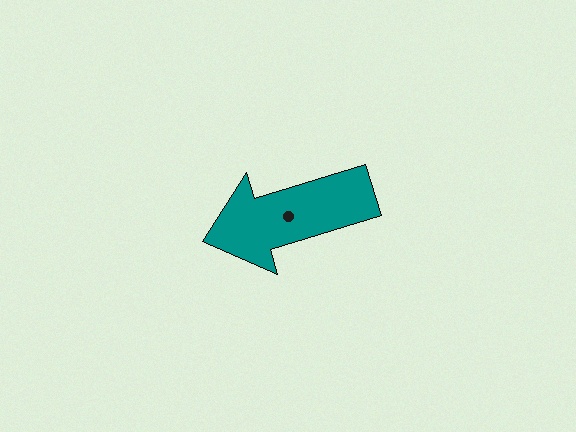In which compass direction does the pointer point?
West.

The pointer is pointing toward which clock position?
Roughly 8 o'clock.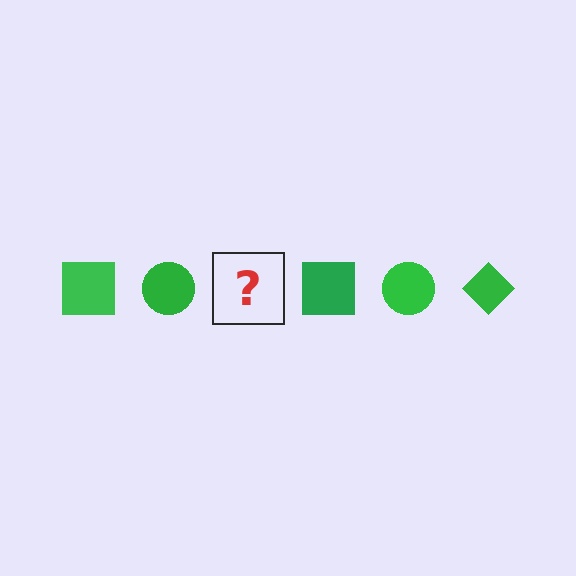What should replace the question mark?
The question mark should be replaced with a green diamond.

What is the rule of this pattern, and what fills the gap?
The rule is that the pattern cycles through square, circle, diamond shapes in green. The gap should be filled with a green diamond.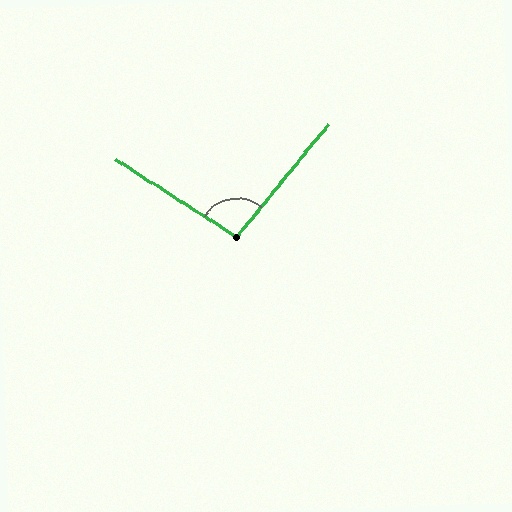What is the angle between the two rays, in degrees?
Approximately 97 degrees.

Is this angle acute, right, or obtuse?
It is obtuse.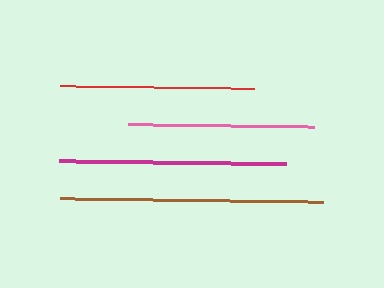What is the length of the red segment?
The red segment is approximately 195 pixels long.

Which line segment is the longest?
The brown line is the longest at approximately 263 pixels.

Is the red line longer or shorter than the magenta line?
The magenta line is longer than the red line.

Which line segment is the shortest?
The pink line is the shortest at approximately 185 pixels.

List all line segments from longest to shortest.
From longest to shortest: brown, magenta, red, pink.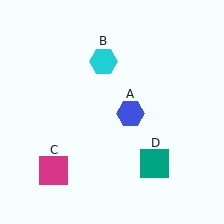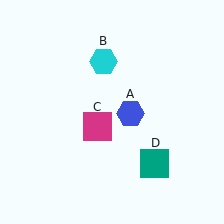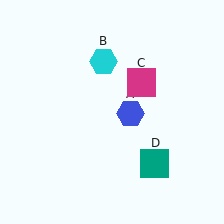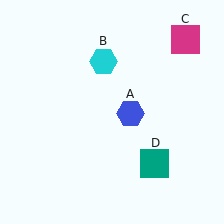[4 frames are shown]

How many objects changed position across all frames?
1 object changed position: magenta square (object C).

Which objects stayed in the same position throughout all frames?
Blue hexagon (object A) and cyan hexagon (object B) and teal square (object D) remained stationary.